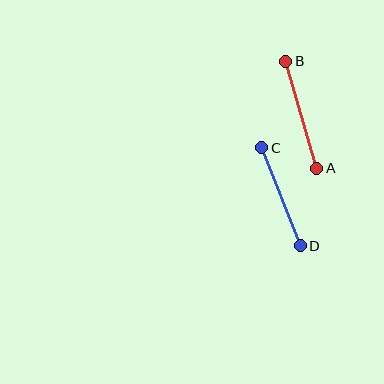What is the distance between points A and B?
The distance is approximately 111 pixels.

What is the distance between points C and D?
The distance is approximately 105 pixels.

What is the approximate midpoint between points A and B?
The midpoint is at approximately (301, 115) pixels.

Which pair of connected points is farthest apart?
Points A and B are farthest apart.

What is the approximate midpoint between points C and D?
The midpoint is at approximately (281, 197) pixels.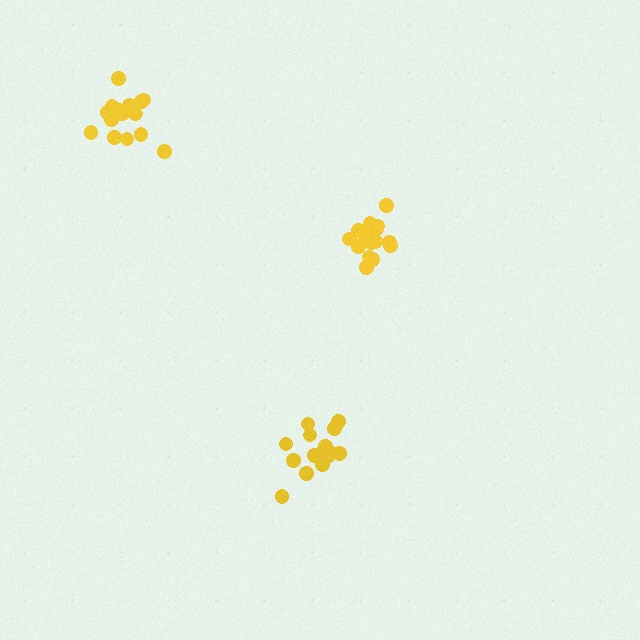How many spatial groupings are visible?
There are 3 spatial groupings.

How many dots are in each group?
Group 1: 16 dots, Group 2: 16 dots, Group 3: 15 dots (47 total).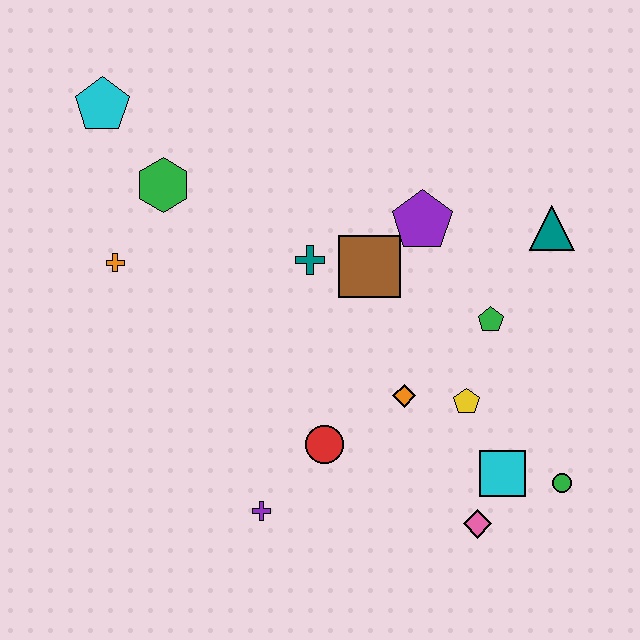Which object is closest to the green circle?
The cyan square is closest to the green circle.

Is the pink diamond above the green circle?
No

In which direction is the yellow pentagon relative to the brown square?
The yellow pentagon is below the brown square.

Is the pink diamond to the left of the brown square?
No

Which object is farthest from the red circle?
The cyan pentagon is farthest from the red circle.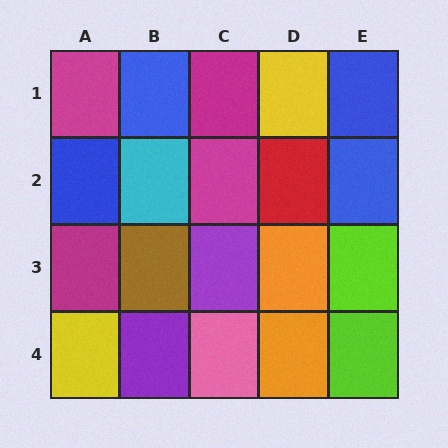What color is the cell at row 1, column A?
Magenta.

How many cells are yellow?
2 cells are yellow.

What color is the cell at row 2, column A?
Blue.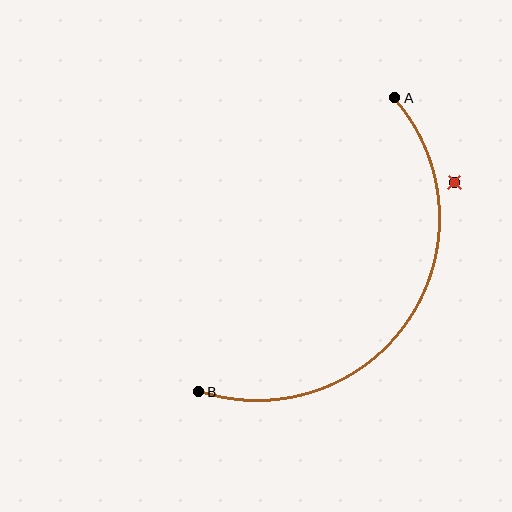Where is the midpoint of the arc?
The arc midpoint is the point on the curve farthest from the straight line joining A and B. It sits below and to the right of that line.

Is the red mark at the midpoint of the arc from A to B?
No — the red mark does not lie on the arc at all. It sits slightly outside the curve.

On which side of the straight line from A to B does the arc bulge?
The arc bulges below and to the right of the straight line connecting A and B.